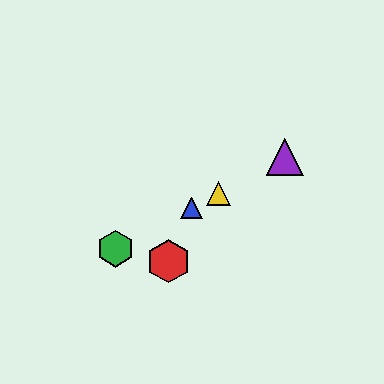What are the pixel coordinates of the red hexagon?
The red hexagon is at (169, 261).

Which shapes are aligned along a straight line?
The blue triangle, the green hexagon, the yellow triangle, the purple triangle are aligned along a straight line.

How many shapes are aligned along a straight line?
4 shapes (the blue triangle, the green hexagon, the yellow triangle, the purple triangle) are aligned along a straight line.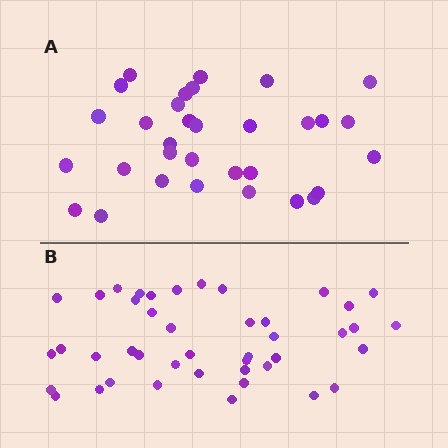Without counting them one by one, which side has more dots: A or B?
Region B (the bottom region) has more dots.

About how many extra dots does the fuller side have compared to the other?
Region B has roughly 12 or so more dots than region A.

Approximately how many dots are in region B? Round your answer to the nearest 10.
About 40 dots. (The exact count is 43, which rounds to 40.)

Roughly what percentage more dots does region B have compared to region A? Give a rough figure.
About 35% more.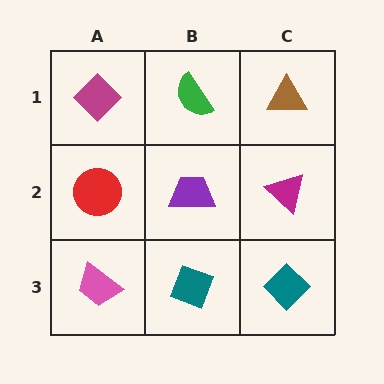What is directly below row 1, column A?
A red circle.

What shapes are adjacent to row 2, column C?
A brown triangle (row 1, column C), a teal diamond (row 3, column C), a purple trapezoid (row 2, column B).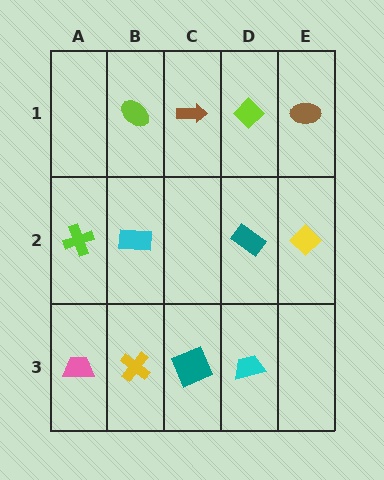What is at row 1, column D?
A lime diamond.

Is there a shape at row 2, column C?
No, that cell is empty.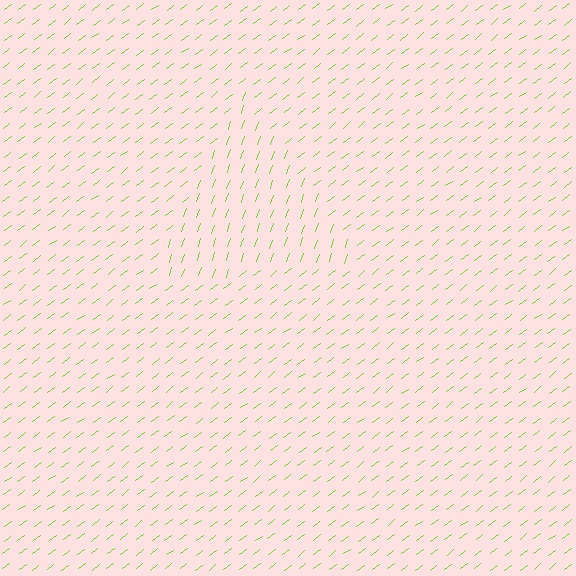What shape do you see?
I see a triangle.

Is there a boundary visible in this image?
Yes, there is a texture boundary formed by a change in line orientation.